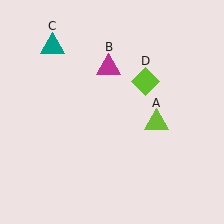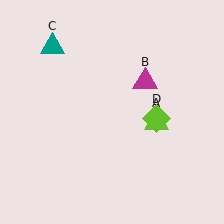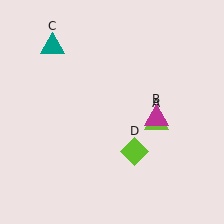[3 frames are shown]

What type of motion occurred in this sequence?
The magenta triangle (object B), lime diamond (object D) rotated clockwise around the center of the scene.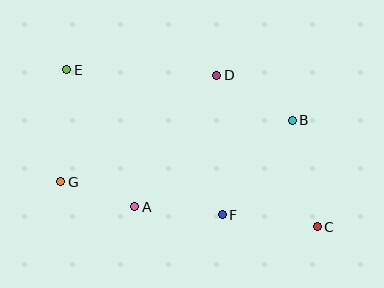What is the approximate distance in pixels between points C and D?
The distance between C and D is approximately 182 pixels.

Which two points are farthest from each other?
Points C and E are farthest from each other.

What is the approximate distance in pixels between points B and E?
The distance between B and E is approximately 231 pixels.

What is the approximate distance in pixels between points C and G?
The distance between C and G is approximately 261 pixels.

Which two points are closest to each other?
Points A and G are closest to each other.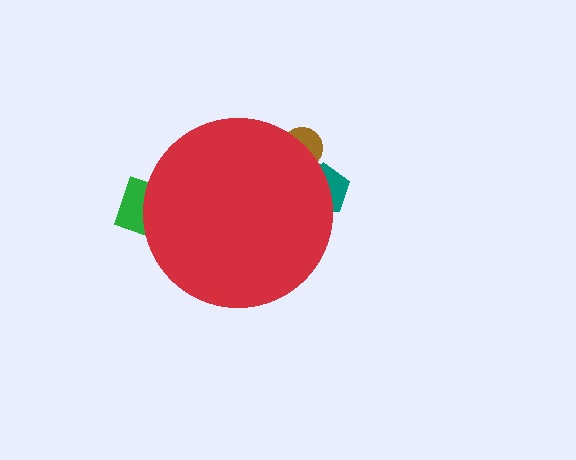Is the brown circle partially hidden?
Yes, the brown circle is partially hidden behind the red circle.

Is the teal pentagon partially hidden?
Yes, the teal pentagon is partially hidden behind the red circle.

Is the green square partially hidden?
Yes, the green square is partially hidden behind the red circle.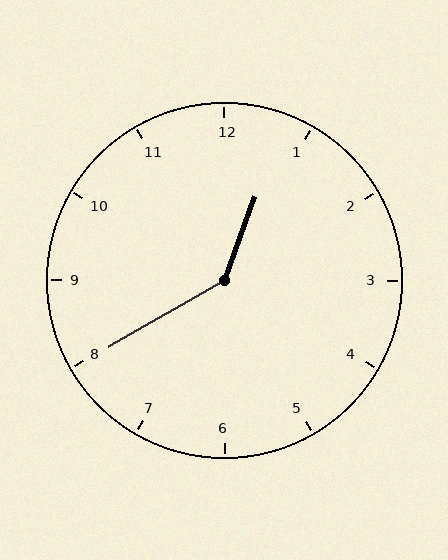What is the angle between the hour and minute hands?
Approximately 140 degrees.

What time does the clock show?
12:40.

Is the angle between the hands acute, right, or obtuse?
It is obtuse.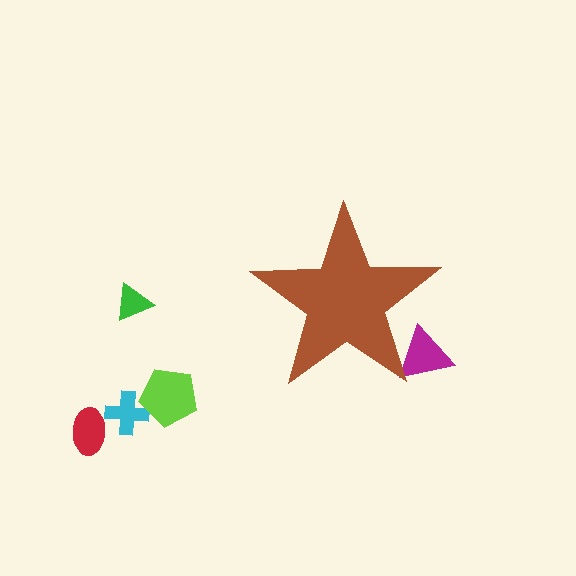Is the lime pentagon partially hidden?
No, the lime pentagon is fully visible.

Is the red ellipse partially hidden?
No, the red ellipse is fully visible.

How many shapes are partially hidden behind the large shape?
1 shape is partially hidden.